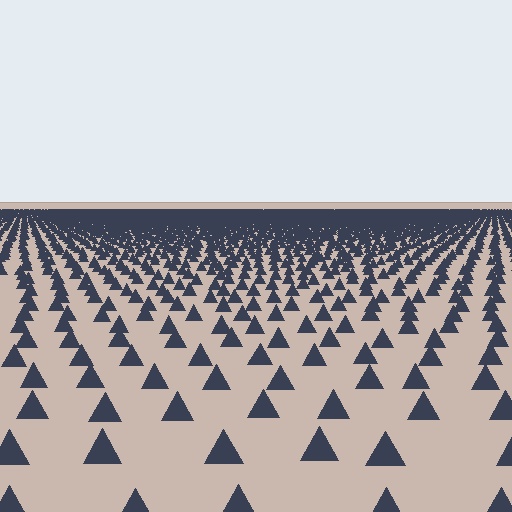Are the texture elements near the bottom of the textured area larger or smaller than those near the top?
Larger. Near the bottom, elements are closer to the viewer and appear at a bigger on-screen size.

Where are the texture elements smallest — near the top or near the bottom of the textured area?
Near the top.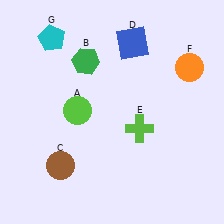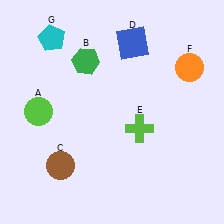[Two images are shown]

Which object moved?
The lime circle (A) moved left.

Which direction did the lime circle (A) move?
The lime circle (A) moved left.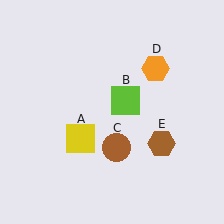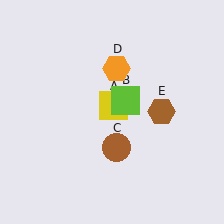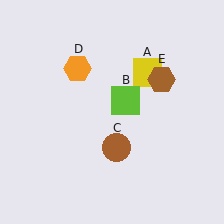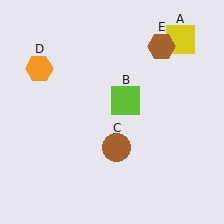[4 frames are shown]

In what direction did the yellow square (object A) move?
The yellow square (object A) moved up and to the right.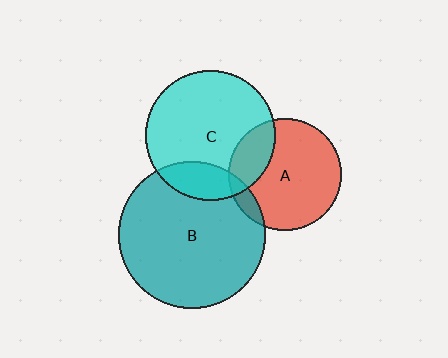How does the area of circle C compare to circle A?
Approximately 1.3 times.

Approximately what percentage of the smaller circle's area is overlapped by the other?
Approximately 20%.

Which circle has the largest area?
Circle B (teal).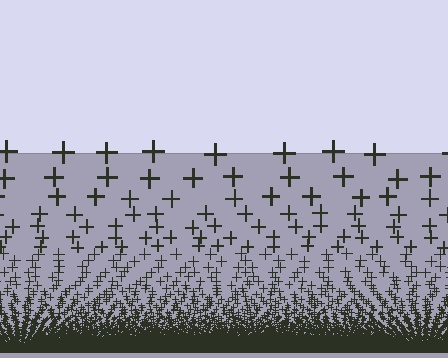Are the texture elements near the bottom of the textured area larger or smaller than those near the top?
Smaller. The gradient is inverted — elements near the bottom are smaller and denser.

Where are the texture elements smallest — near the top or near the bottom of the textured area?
Near the bottom.